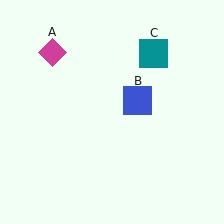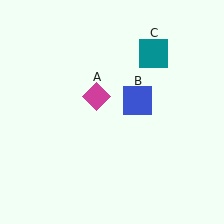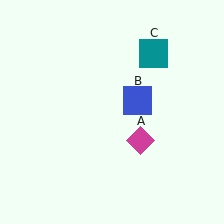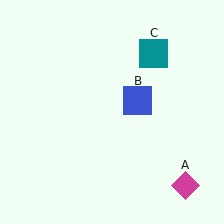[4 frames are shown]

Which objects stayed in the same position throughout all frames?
Blue square (object B) and teal square (object C) remained stationary.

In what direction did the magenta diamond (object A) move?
The magenta diamond (object A) moved down and to the right.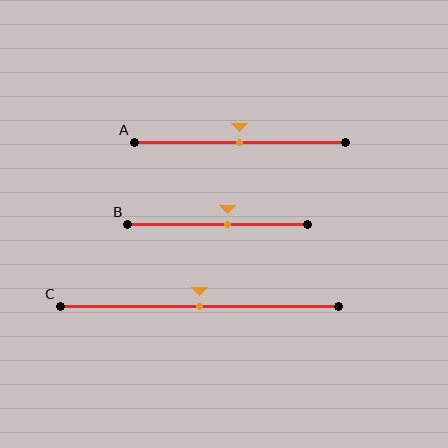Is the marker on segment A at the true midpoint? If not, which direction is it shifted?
Yes, the marker on segment A is at the true midpoint.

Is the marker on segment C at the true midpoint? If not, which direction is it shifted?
Yes, the marker on segment C is at the true midpoint.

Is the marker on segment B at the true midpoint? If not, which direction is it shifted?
No, the marker on segment B is shifted to the right by about 6% of the segment length.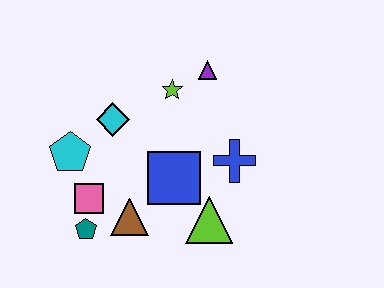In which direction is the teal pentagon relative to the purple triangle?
The teal pentagon is below the purple triangle.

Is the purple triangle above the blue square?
Yes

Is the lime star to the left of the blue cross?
Yes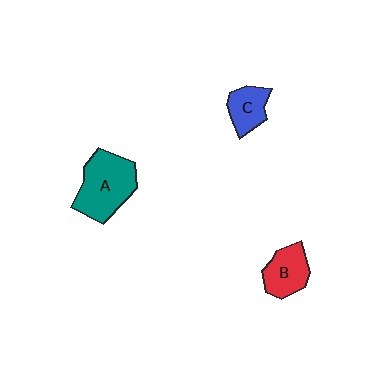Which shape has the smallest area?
Shape C (blue).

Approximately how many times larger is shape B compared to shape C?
Approximately 1.2 times.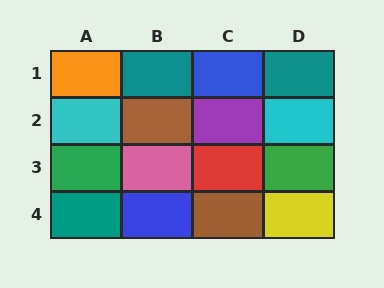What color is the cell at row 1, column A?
Orange.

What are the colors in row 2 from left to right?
Cyan, brown, purple, cyan.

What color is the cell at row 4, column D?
Yellow.